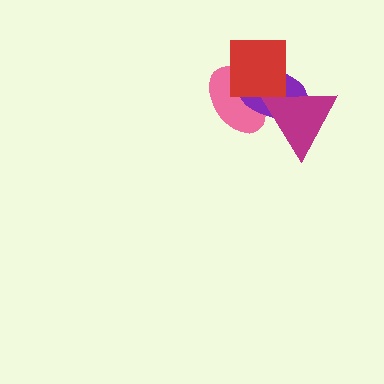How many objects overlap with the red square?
2 objects overlap with the red square.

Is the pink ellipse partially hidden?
Yes, it is partially covered by another shape.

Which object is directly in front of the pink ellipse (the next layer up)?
The purple ellipse is directly in front of the pink ellipse.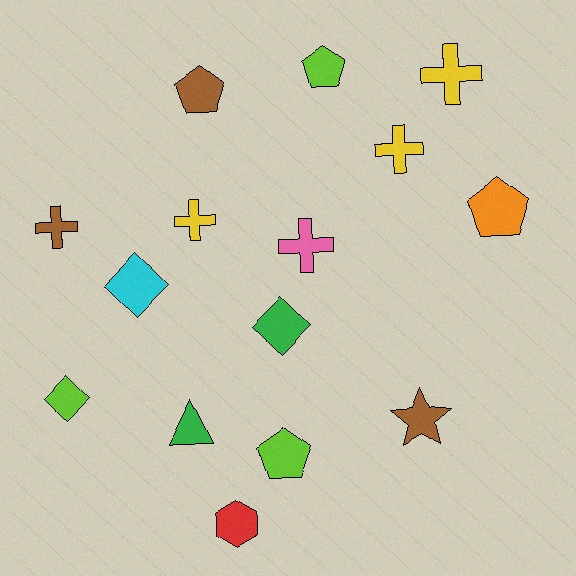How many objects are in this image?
There are 15 objects.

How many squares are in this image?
There are no squares.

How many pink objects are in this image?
There is 1 pink object.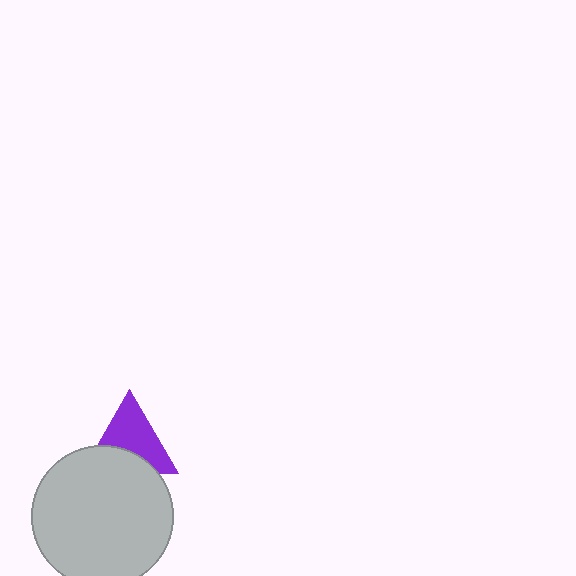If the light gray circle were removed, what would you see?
You would see the complete purple triangle.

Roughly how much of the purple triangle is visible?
About half of it is visible (roughly 64%).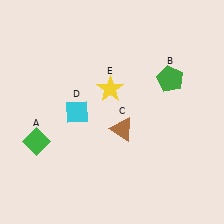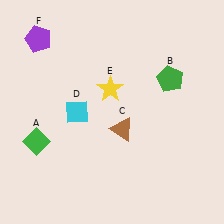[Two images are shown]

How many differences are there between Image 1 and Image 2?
There is 1 difference between the two images.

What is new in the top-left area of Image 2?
A purple pentagon (F) was added in the top-left area of Image 2.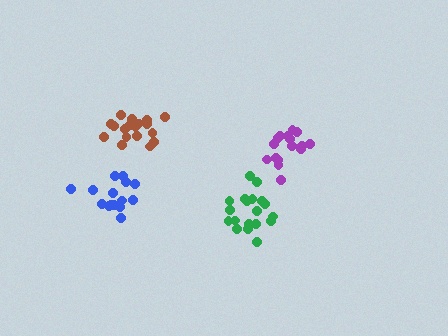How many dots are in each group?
Group 1: 16 dots, Group 2: 19 dots, Group 3: 20 dots, Group 4: 15 dots (70 total).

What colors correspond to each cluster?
The clusters are colored: purple, green, brown, blue.